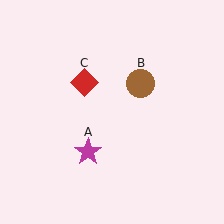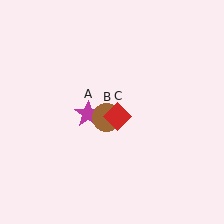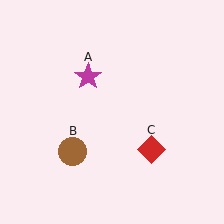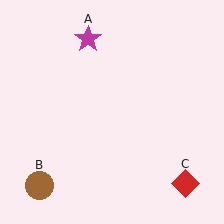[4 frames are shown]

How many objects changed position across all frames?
3 objects changed position: magenta star (object A), brown circle (object B), red diamond (object C).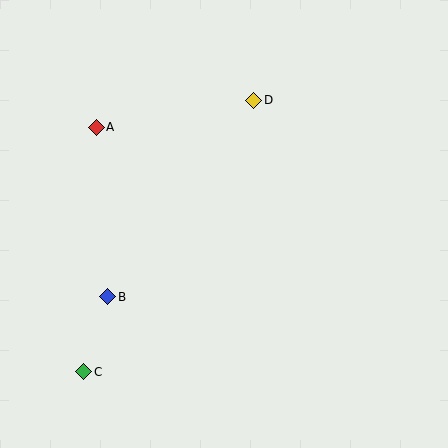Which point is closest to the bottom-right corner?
Point C is closest to the bottom-right corner.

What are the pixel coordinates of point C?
Point C is at (84, 372).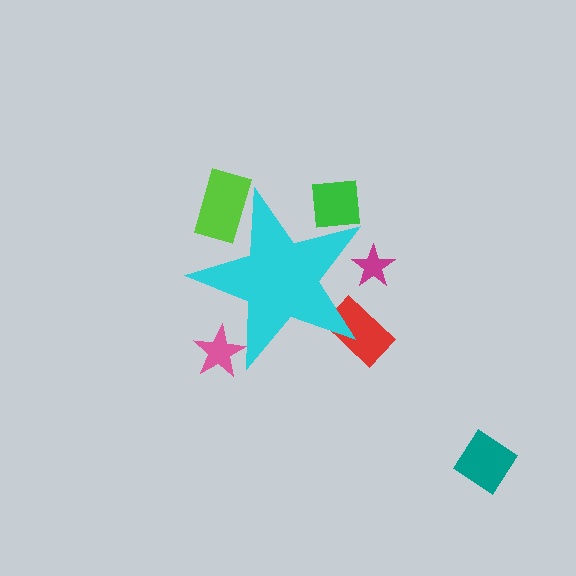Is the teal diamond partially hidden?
No, the teal diamond is fully visible.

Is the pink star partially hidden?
Yes, the pink star is partially hidden behind the cyan star.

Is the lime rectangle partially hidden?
Yes, the lime rectangle is partially hidden behind the cyan star.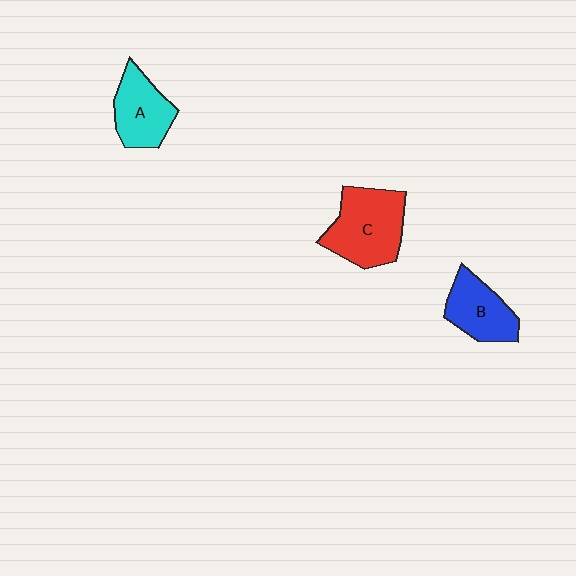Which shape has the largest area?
Shape C (red).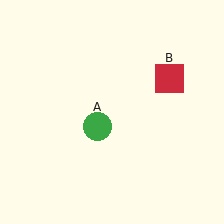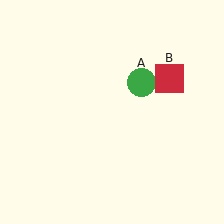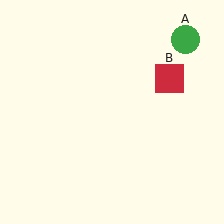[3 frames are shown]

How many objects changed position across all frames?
1 object changed position: green circle (object A).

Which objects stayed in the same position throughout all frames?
Red square (object B) remained stationary.